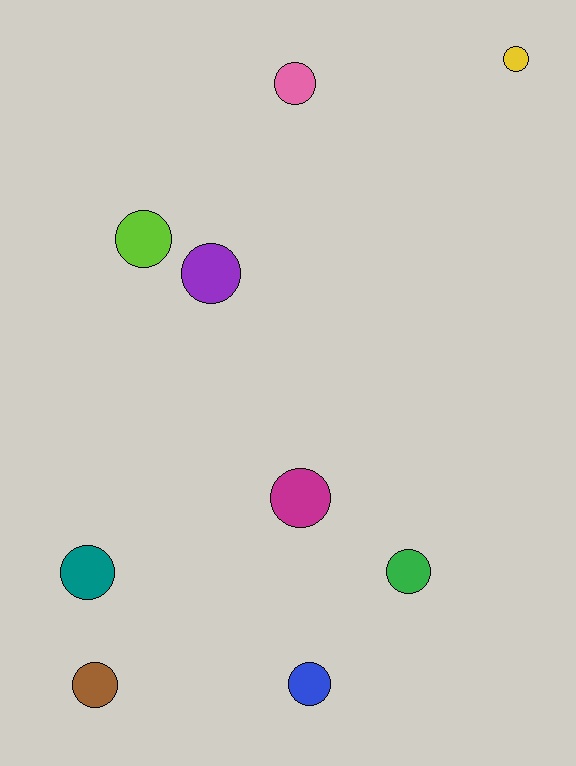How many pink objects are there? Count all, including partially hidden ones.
There is 1 pink object.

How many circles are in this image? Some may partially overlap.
There are 9 circles.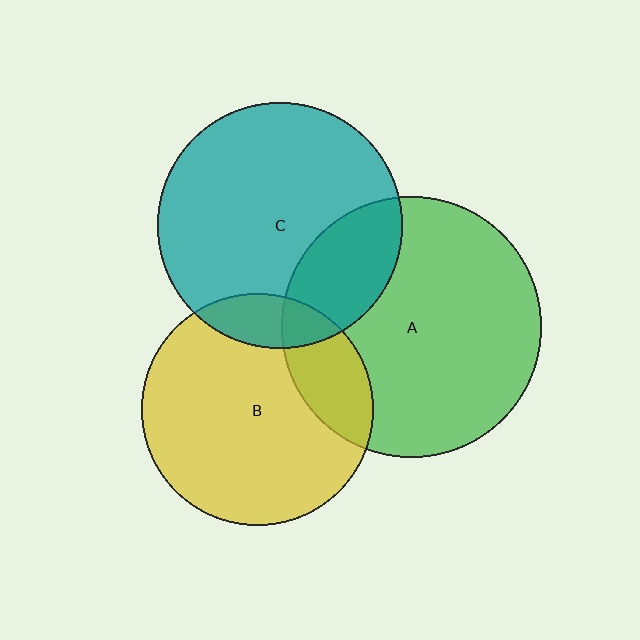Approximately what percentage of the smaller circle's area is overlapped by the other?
Approximately 20%.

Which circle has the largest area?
Circle A (green).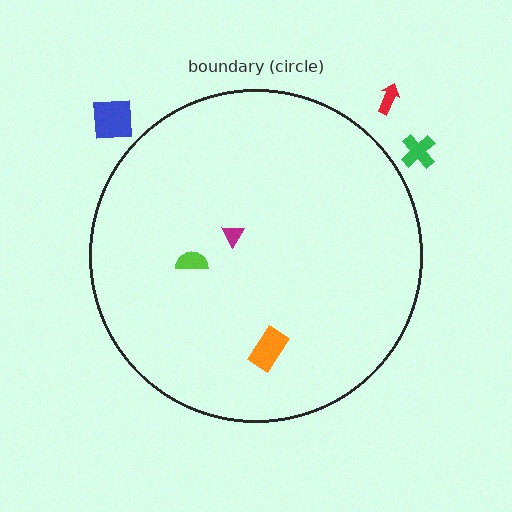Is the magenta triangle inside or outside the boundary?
Inside.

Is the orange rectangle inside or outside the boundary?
Inside.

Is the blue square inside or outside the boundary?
Outside.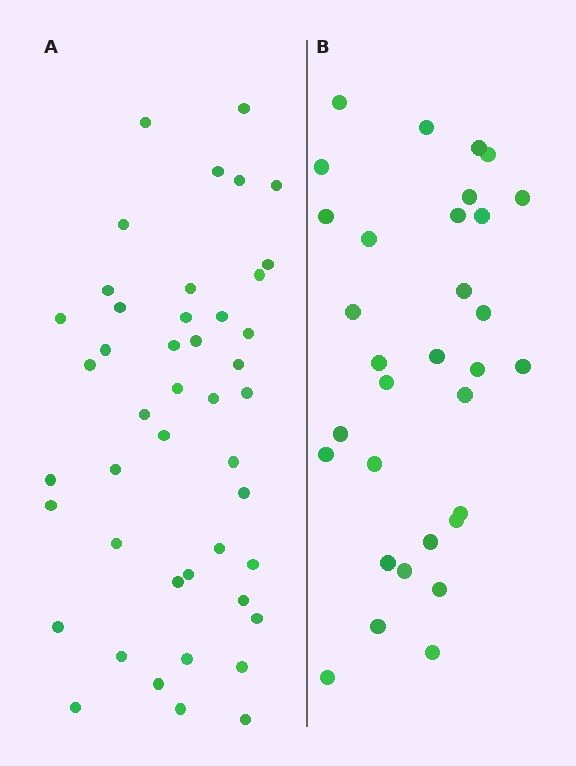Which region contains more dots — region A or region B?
Region A (the left region) has more dots.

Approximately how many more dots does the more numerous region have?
Region A has approximately 15 more dots than region B.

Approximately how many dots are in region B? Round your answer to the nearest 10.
About 30 dots. (The exact count is 32, which rounds to 30.)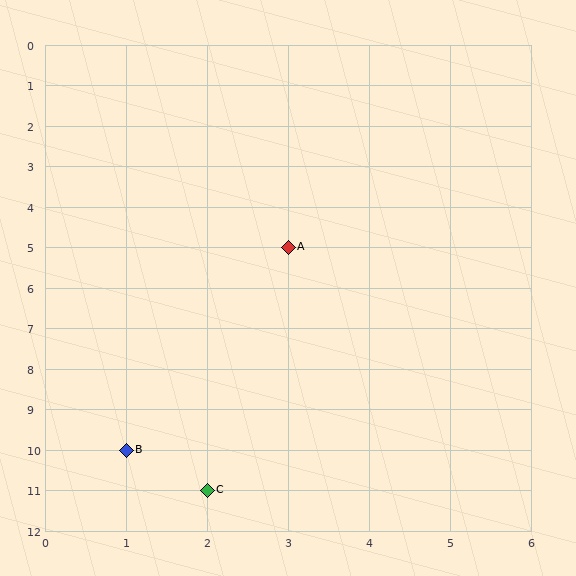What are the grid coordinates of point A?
Point A is at grid coordinates (3, 5).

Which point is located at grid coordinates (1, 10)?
Point B is at (1, 10).